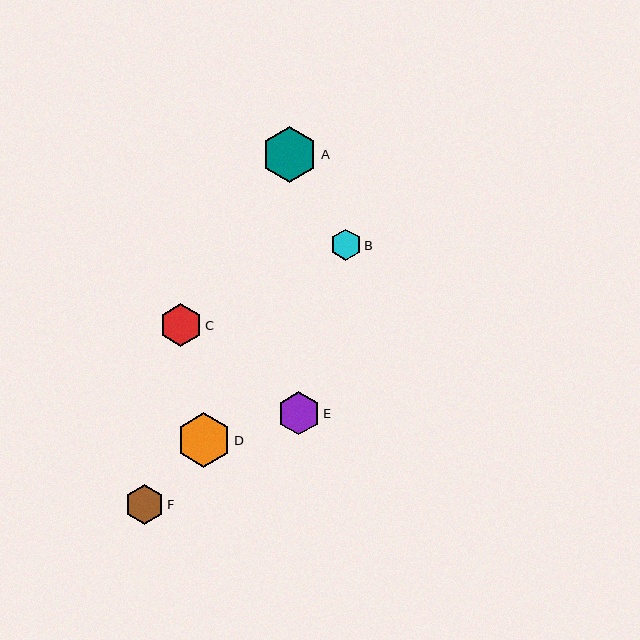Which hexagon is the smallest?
Hexagon B is the smallest with a size of approximately 31 pixels.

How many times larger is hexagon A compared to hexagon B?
Hexagon A is approximately 1.8 times the size of hexagon B.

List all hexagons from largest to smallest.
From largest to smallest: A, D, E, C, F, B.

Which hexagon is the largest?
Hexagon A is the largest with a size of approximately 56 pixels.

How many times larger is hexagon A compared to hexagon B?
Hexagon A is approximately 1.8 times the size of hexagon B.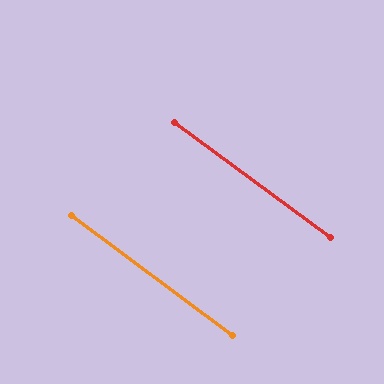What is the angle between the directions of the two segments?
Approximately 0 degrees.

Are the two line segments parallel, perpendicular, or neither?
Parallel — their directions differ by only 0.4°.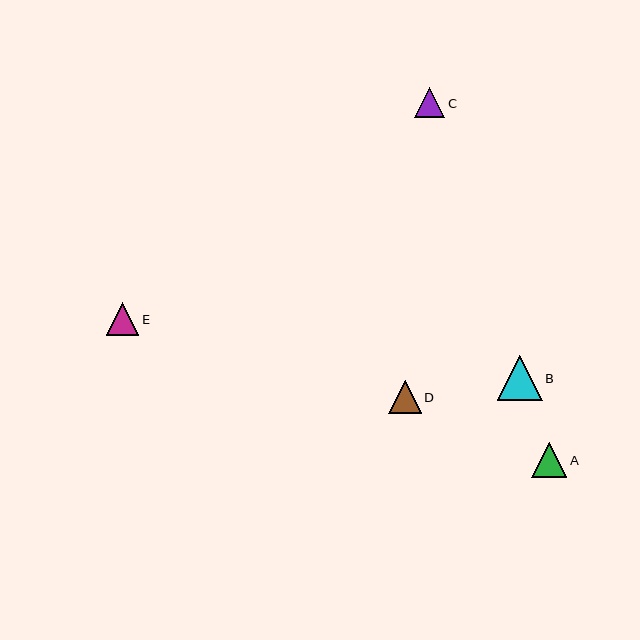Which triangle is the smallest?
Triangle C is the smallest with a size of approximately 30 pixels.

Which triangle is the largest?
Triangle B is the largest with a size of approximately 45 pixels.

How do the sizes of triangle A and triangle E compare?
Triangle A and triangle E are approximately the same size.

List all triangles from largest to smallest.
From largest to smallest: B, A, E, D, C.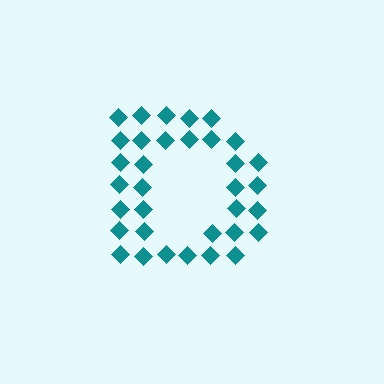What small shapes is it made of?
It is made of small diamonds.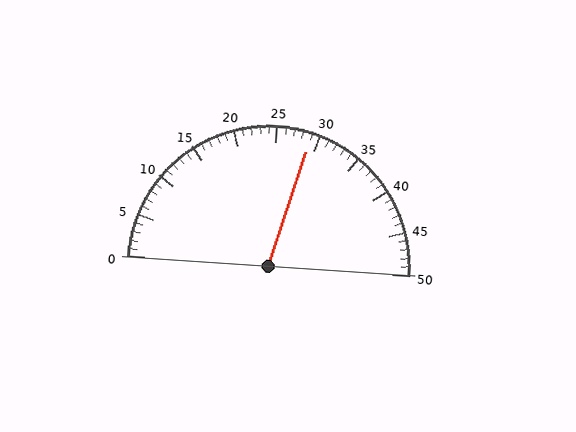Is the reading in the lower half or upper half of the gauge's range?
The reading is in the upper half of the range (0 to 50).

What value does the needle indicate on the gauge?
The needle indicates approximately 29.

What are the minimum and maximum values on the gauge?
The gauge ranges from 0 to 50.